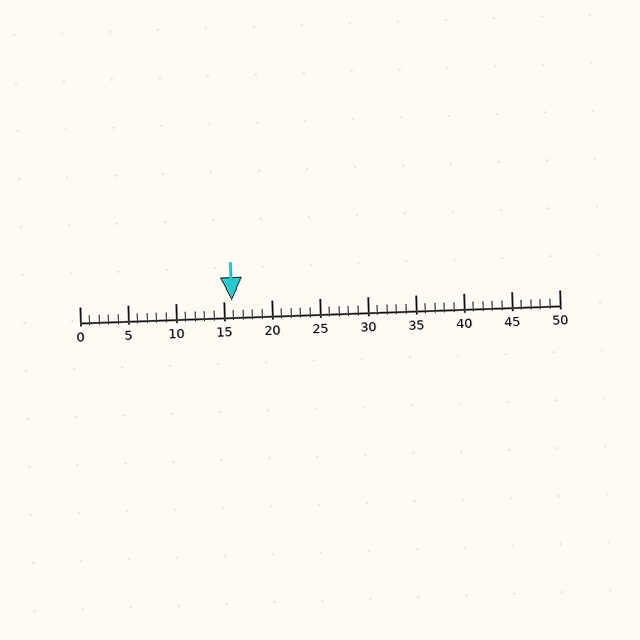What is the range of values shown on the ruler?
The ruler shows values from 0 to 50.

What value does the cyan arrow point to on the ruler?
The cyan arrow points to approximately 16.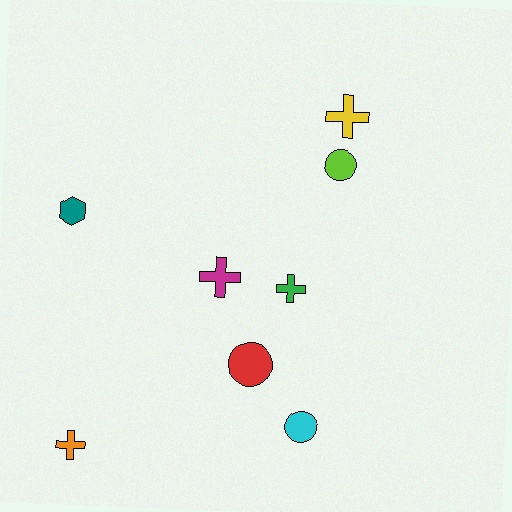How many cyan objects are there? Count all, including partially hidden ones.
There is 1 cyan object.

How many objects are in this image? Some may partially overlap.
There are 8 objects.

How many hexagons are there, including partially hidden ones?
There is 1 hexagon.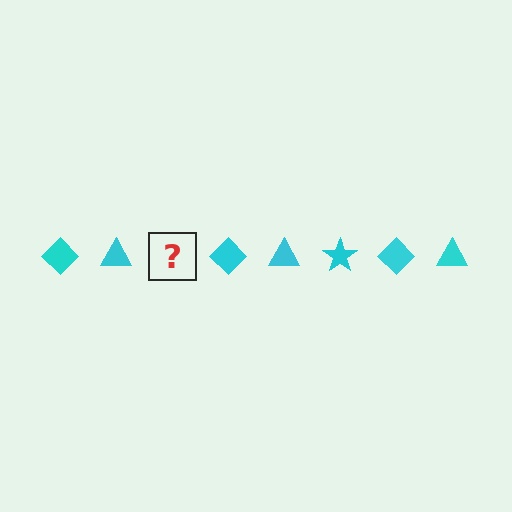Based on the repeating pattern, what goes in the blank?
The blank should be a cyan star.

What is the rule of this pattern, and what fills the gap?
The rule is that the pattern cycles through diamond, triangle, star shapes in cyan. The gap should be filled with a cyan star.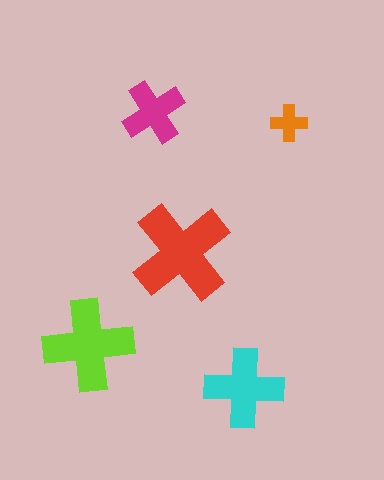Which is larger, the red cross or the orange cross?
The red one.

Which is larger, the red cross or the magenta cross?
The red one.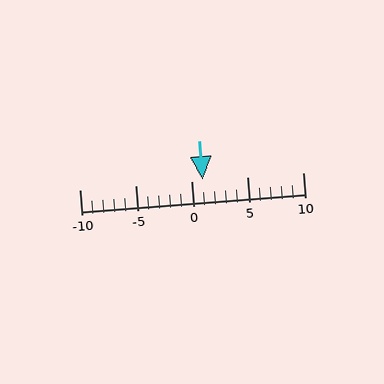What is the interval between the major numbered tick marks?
The major tick marks are spaced 5 units apart.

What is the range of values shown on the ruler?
The ruler shows values from -10 to 10.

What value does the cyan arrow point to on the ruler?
The cyan arrow points to approximately 1.